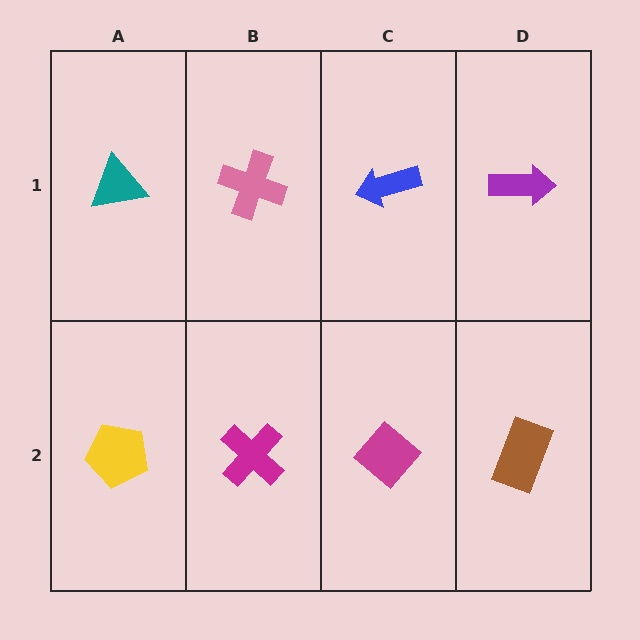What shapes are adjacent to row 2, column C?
A blue arrow (row 1, column C), a magenta cross (row 2, column B), a brown rectangle (row 2, column D).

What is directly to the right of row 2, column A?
A magenta cross.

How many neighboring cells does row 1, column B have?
3.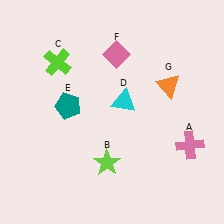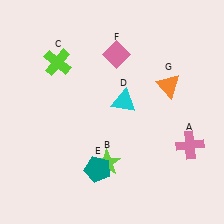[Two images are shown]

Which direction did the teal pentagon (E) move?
The teal pentagon (E) moved down.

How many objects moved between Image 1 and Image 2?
1 object moved between the two images.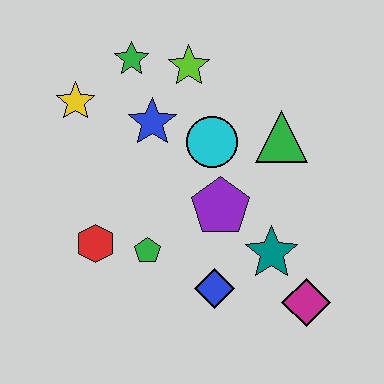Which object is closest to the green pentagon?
The red hexagon is closest to the green pentagon.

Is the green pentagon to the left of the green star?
No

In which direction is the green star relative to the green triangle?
The green star is to the left of the green triangle.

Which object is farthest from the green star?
The magenta diamond is farthest from the green star.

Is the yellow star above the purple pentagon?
Yes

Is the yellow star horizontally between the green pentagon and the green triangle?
No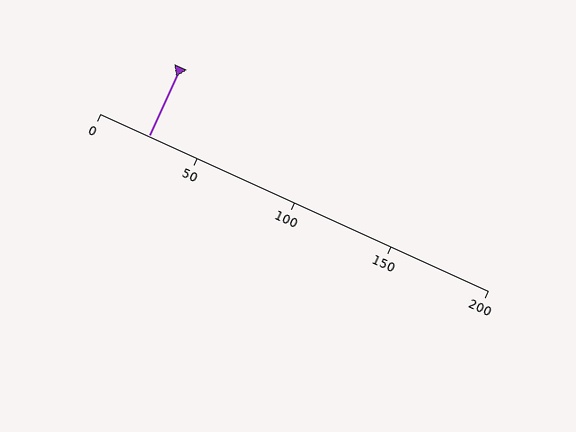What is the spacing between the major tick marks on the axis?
The major ticks are spaced 50 apart.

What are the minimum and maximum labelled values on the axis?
The axis runs from 0 to 200.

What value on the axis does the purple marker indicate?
The marker indicates approximately 25.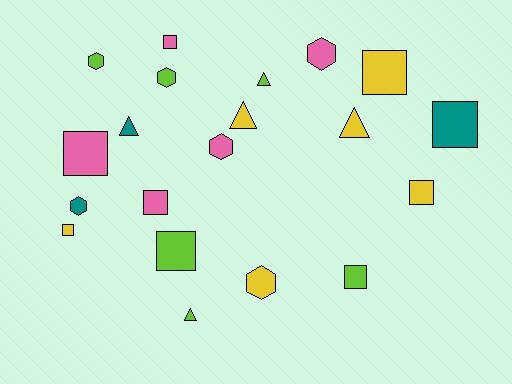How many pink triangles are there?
There are no pink triangles.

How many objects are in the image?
There are 20 objects.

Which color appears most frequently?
Yellow, with 6 objects.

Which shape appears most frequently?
Square, with 9 objects.